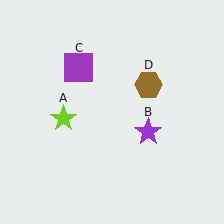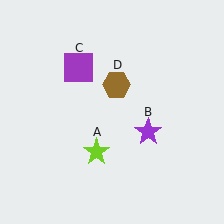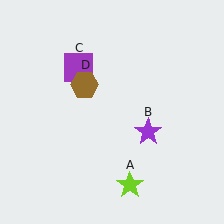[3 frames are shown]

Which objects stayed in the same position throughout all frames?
Purple star (object B) and purple square (object C) remained stationary.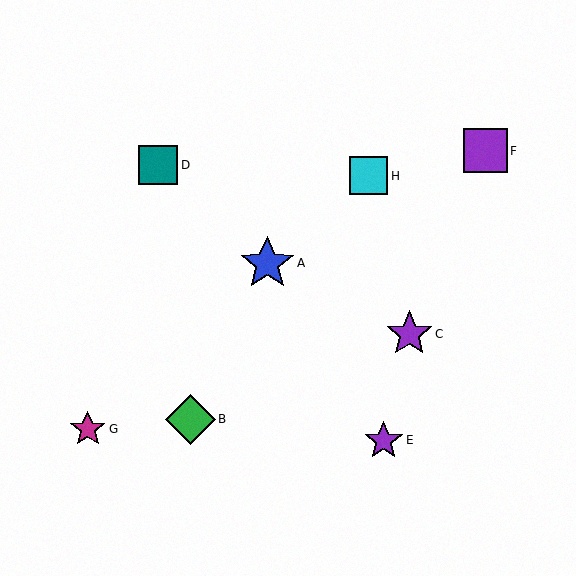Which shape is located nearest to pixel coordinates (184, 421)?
The green diamond (labeled B) at (190, 419) is nearest to that location.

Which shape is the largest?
The blue star (labeled A) is the largest.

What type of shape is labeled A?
Shape A is a blue star.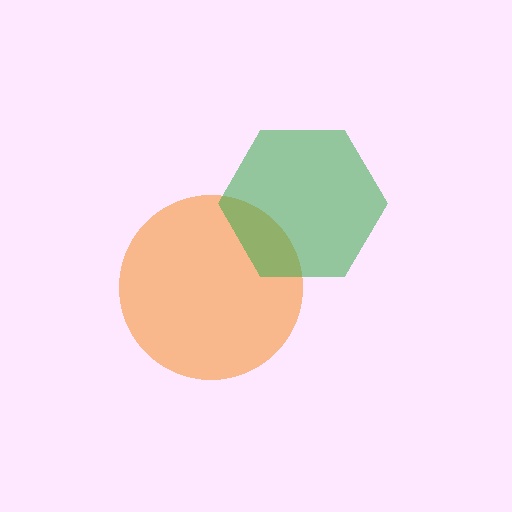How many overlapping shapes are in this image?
There are 2 overlapping shapes in the image.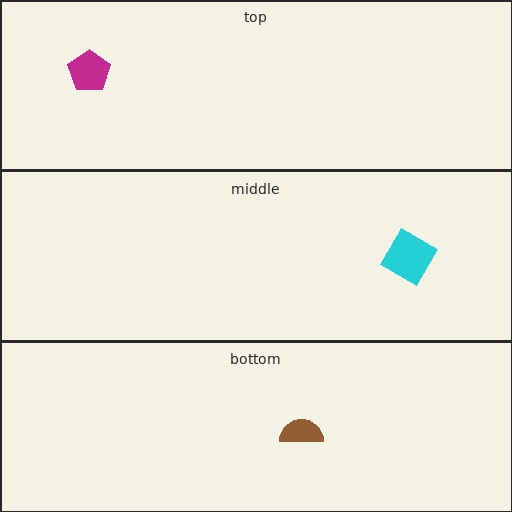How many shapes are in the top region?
1.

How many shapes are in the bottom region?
1.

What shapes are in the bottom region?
The brown semicircle.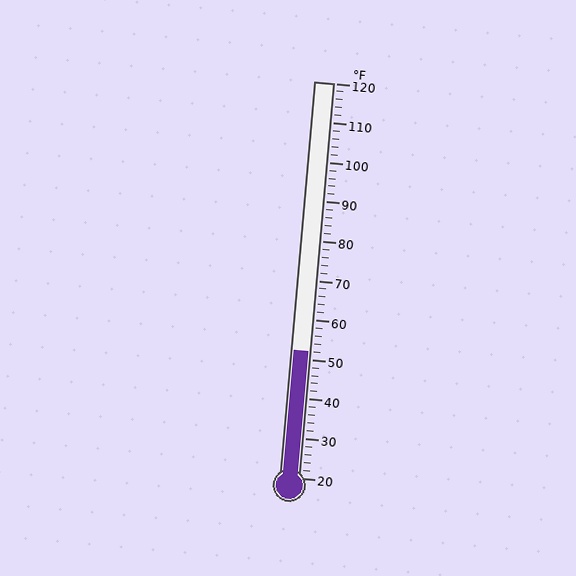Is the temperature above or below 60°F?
The temperature is below 60°F.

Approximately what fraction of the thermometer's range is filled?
The thermometer is filled to approximately 30% of its range.